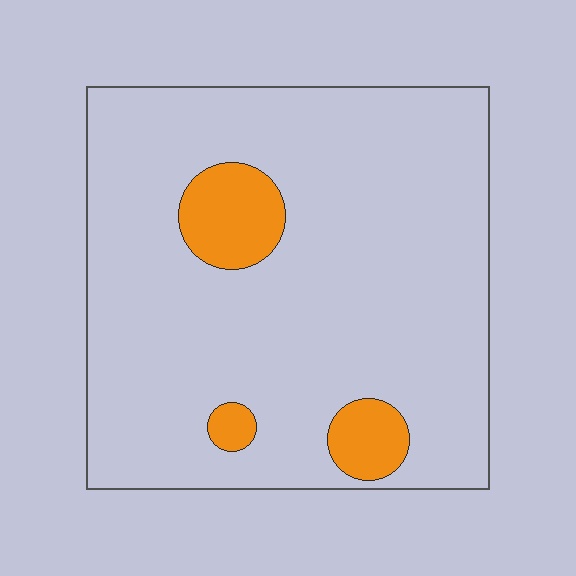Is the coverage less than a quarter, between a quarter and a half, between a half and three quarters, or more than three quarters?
Less than a quarter.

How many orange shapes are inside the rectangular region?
3.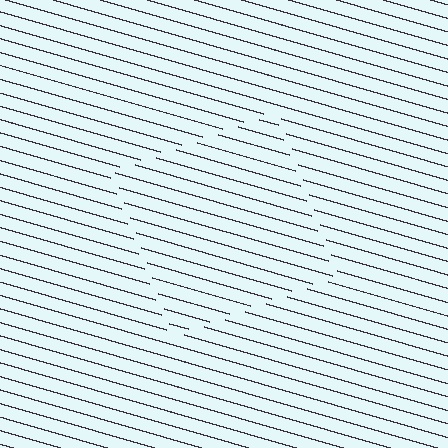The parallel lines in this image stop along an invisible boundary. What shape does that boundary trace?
An illusory square. The interior of the shape contains the same grating, shifted by half a period — the contour is defined by the phase discontinuity where line-ends from the inner and outer gratings abut.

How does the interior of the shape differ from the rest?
The interior of the shape contains the same grating, shifted by half a period — the contour is defined by the phase discontinuity where line-ends from the inner and outer gratings abut.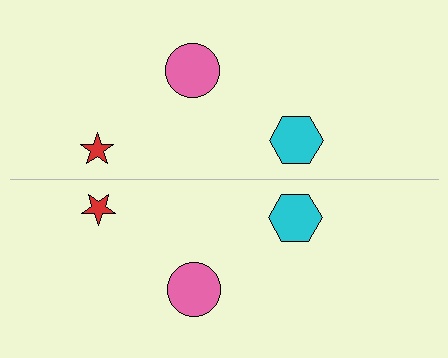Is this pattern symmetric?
Yes, this pattern has bilateral (reflection) symmetry.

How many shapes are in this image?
There are 6 shapes in this image.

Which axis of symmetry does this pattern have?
The pattern has a horizontal axis of symmetry running through the center of the image.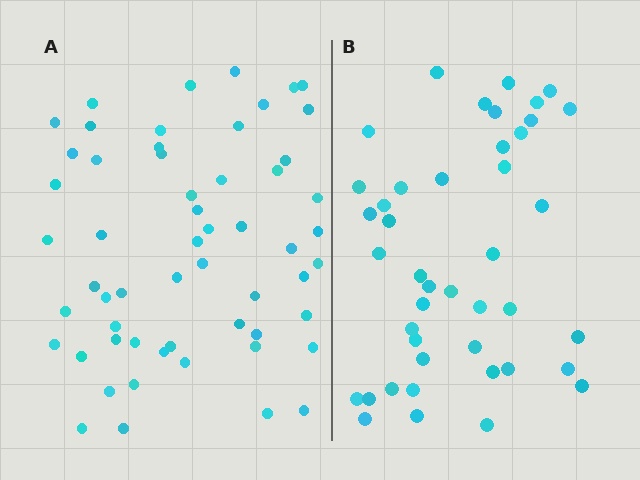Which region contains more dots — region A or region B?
Region A (the left region) has more dots.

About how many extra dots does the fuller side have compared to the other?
Region A has approximately 15 more dots than region B.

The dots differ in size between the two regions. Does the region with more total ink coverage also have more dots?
No. Region B has more total ink coverage because its dots are larger, but region A actually contains more individual dots. Total area can be misleading — the number of items is what matters here.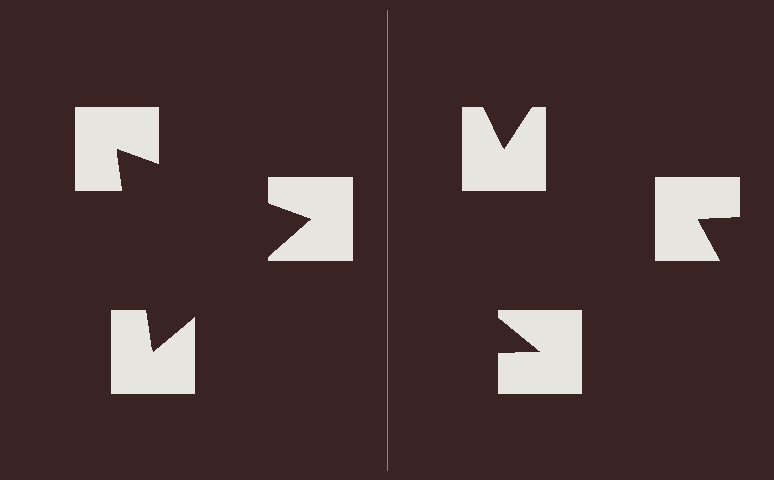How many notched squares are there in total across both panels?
6 — 3 on each side.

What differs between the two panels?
The notched squares are positioned identically on both sides; only the wedge orientations differ. On the left they align to a triangle; on the right they are misaligned.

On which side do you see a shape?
An illusory triangle appears on the left side. On the right side the wedge cuts are rotated, so no coherent shape forms.